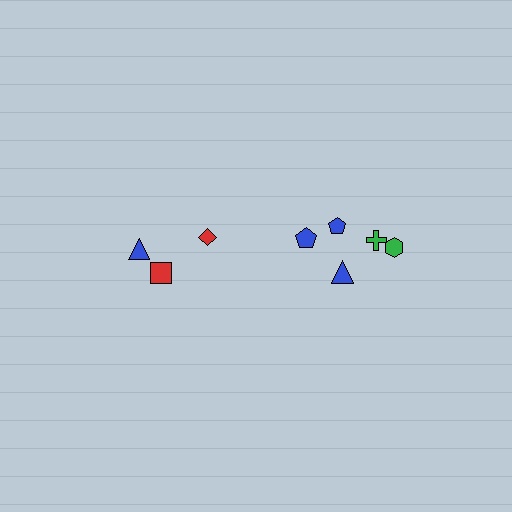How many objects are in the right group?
There are 5 objects.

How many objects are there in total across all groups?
There are 8 objects.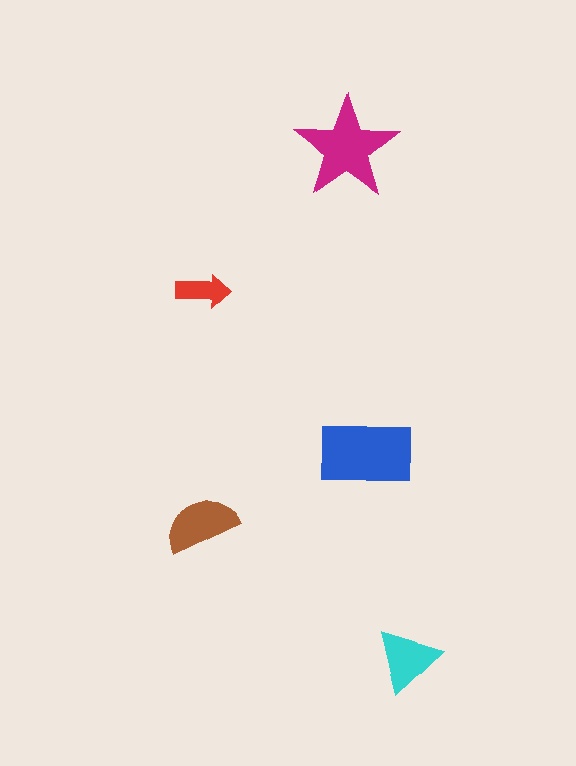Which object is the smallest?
The red arrow.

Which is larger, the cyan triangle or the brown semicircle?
The brown semicircle.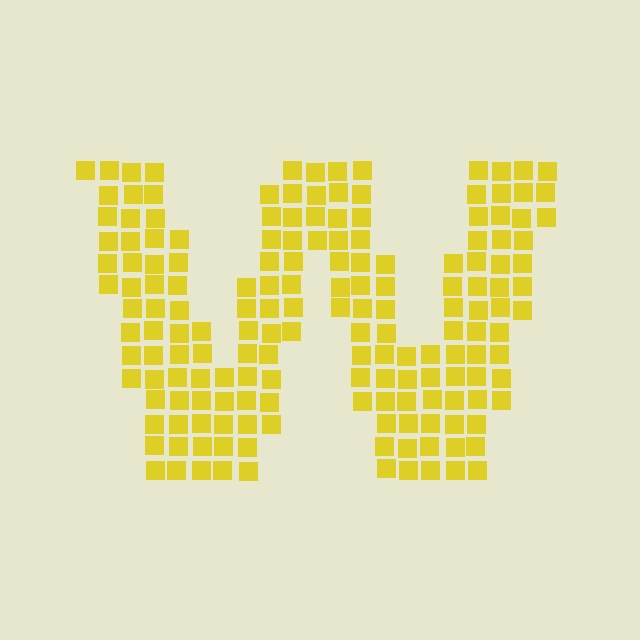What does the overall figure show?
The overall figure shows the letter W.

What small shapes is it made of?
It is made of small squares.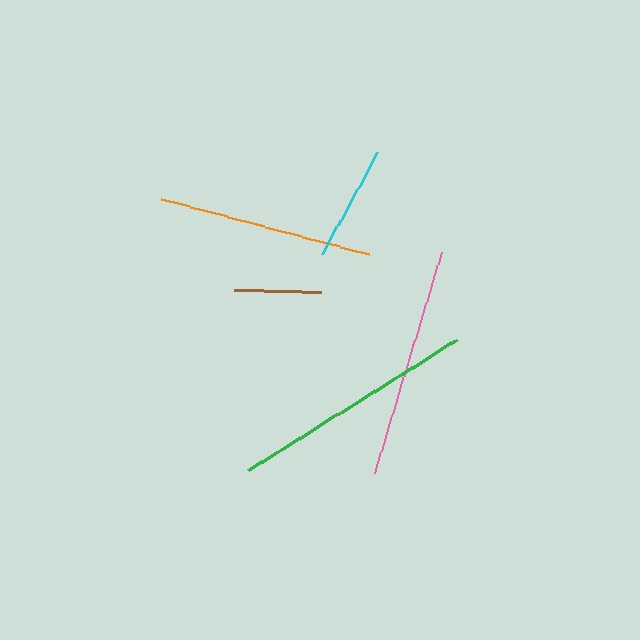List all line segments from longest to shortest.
From longest to shortest: green, pink, orange, cyan, brown.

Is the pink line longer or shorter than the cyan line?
The pink line is longer than the cyan line.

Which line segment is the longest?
The green line is the longest at approximately 246 pixels.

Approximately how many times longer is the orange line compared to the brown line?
The orange line is approximately 2.5 times the length of the brown line.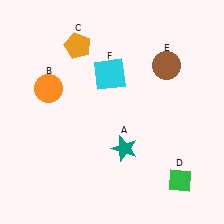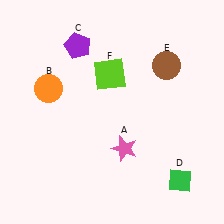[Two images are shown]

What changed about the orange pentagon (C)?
In Image 1, C is orange. In Image 2, it changed to purple.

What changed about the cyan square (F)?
In Image 1, F is cyan. In Image 2, it changed to lime.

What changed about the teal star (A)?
In Image 1, A is teal. In Image 2, it changed to pink.